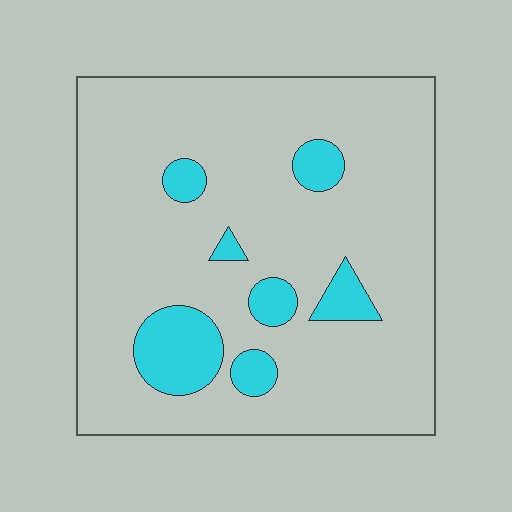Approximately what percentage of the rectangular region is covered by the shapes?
Approximately 15%.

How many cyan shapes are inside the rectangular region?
7.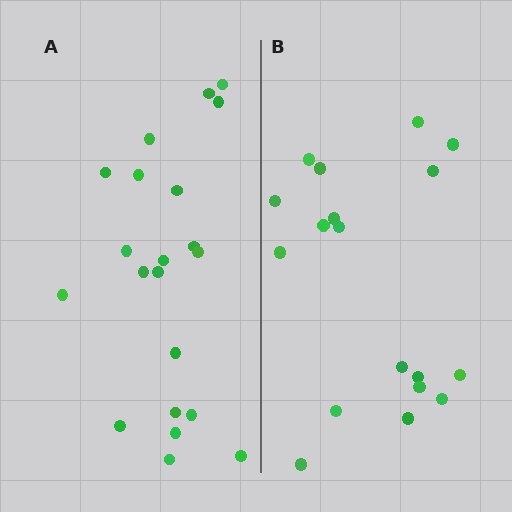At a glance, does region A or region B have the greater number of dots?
Region A (the left region) has more dots.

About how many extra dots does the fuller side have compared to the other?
Region A has just a few more — roughly 2 or 3 more dots than region B.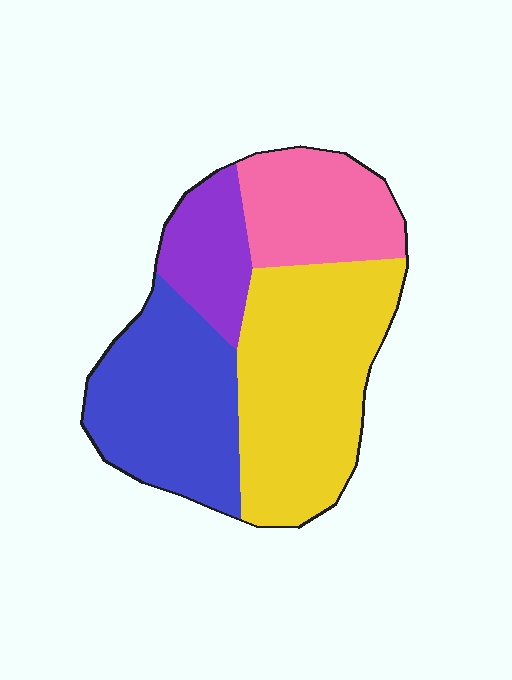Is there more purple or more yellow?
Yellow.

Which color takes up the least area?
Purple, at roughly 15%.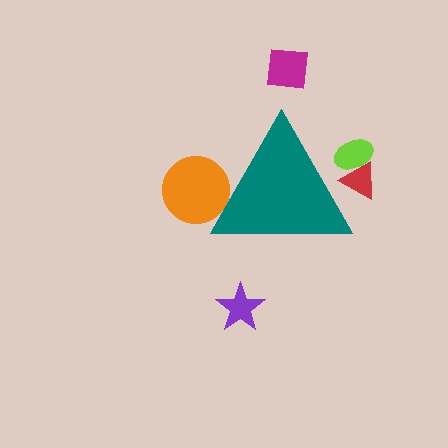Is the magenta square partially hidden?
No, the magenta square is fully visible.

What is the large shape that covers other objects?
A teal triangle.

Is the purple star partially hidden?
No, the purple star is fully visible.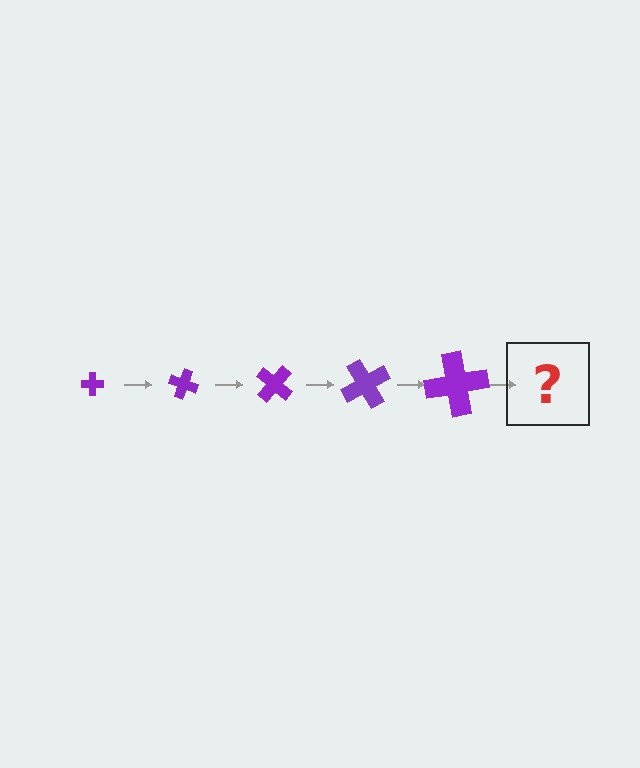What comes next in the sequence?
The next element should be a cross, larger than the previous one and rotated 100 degrees from the start.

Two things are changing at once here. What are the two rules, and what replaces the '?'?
The two rules are that the cross grows larger each step and it rotates 20 degrees each step. The '?' should be a cross, larger than the previous one and rotated 100 degrees from the start.